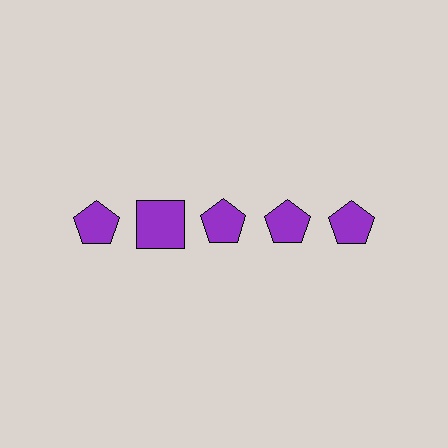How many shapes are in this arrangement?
There are 5 shapes arranged in a grid pattern.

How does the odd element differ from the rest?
It has a different shape: square instead of pentagon.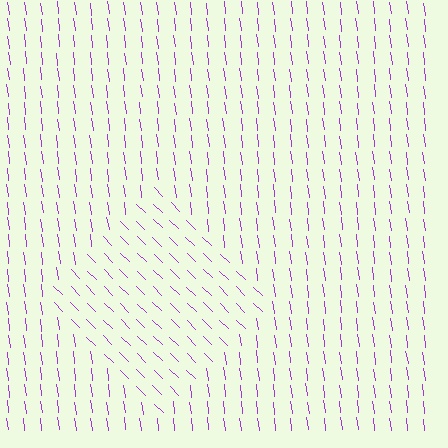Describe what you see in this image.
The image is filled with small purple line segments. A diamond region in the image has lines oriented differently from the surrounding lines, creating a visible texture boundary.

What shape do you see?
I see a diamond.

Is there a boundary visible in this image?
Yes, there is a texture boundary formed by a change in line orientation.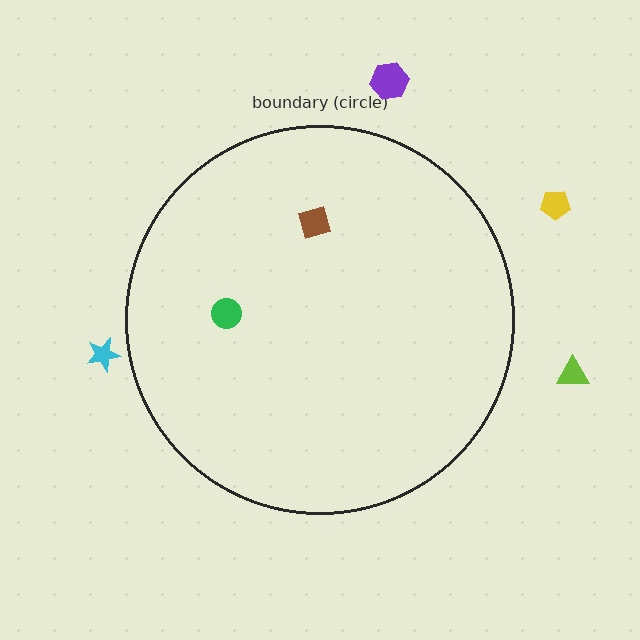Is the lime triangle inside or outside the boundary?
Outside.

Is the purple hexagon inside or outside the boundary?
Outside.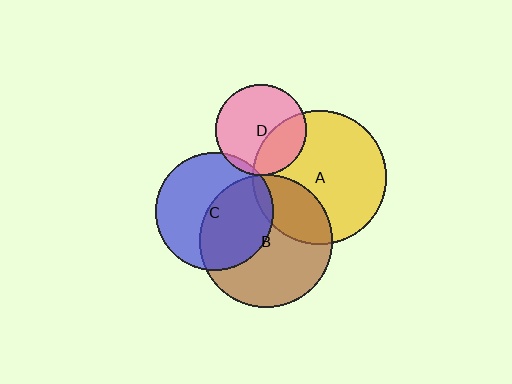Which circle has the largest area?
Circle A (yellow).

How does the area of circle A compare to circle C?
Approximately 1.3 times.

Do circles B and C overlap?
Yes.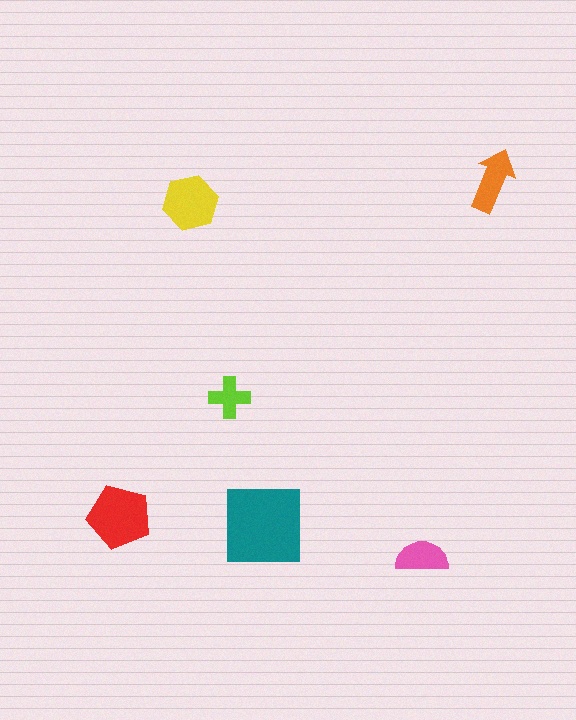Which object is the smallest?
The lime cross.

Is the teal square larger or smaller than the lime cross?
Larger.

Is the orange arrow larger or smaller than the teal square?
Smaller.